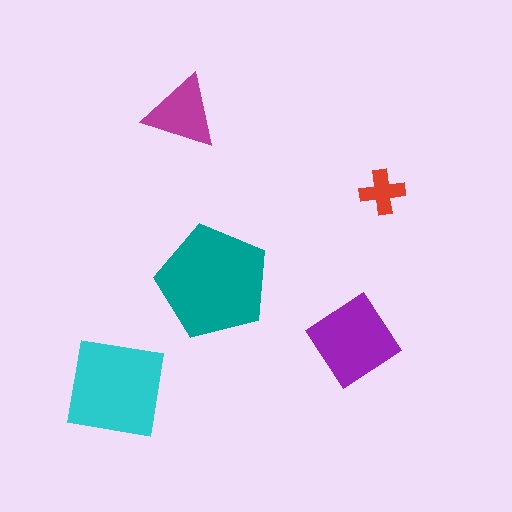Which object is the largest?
The teal pentagon.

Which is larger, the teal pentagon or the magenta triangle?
The teal pentagon.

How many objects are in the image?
There are 5 objects in the image.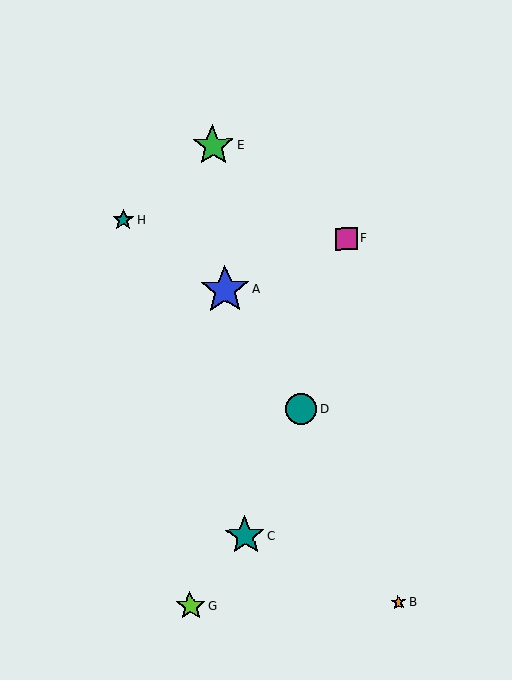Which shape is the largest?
The blue star (labeled A) is the largest.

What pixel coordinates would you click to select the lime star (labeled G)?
Click at (190, 606) to select the lime star G.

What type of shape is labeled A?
Shape A is a blue star.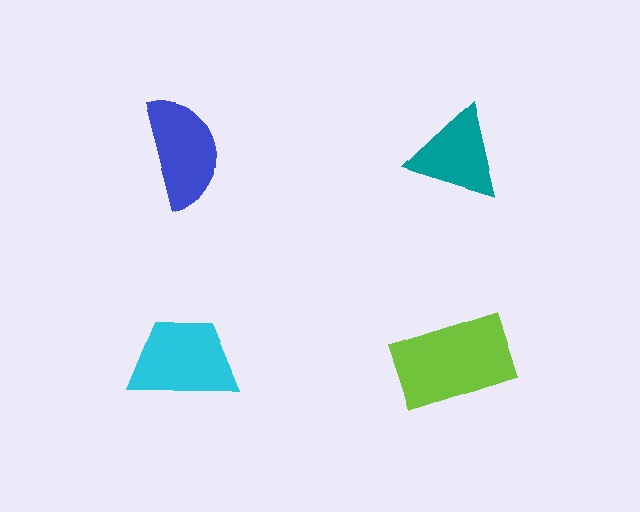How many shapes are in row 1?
2 shapes.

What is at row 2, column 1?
A cyan trapezoid.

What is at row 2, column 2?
A lime rectangle.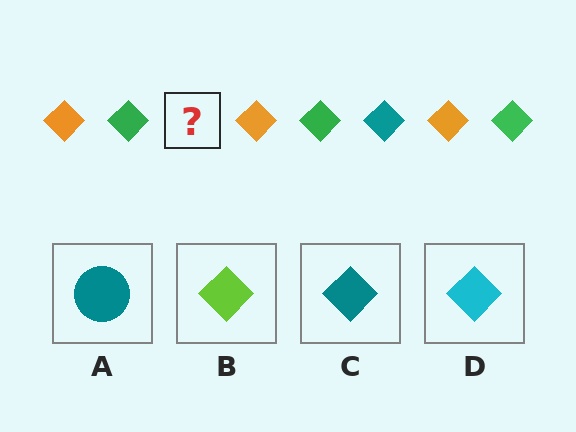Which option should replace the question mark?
Option C.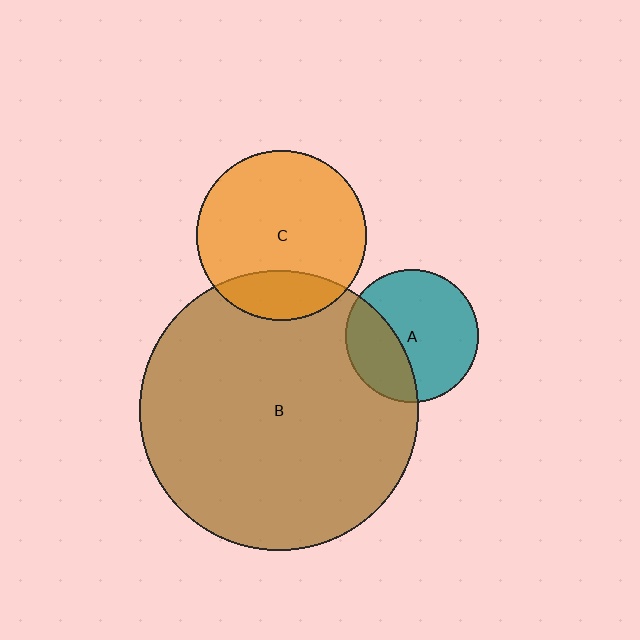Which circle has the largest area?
Circle B (brown).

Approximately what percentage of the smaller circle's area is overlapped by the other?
Approximately 20%.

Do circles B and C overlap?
Yes.